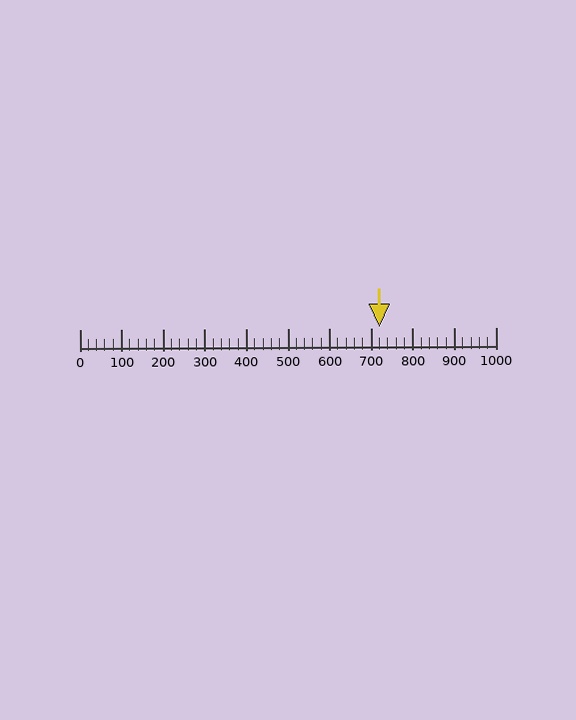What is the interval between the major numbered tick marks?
The major tick marks are spaced 100 units apart.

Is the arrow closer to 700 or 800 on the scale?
The arrow is closer to 700.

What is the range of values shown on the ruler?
The ruler shows values from 0 to 1000.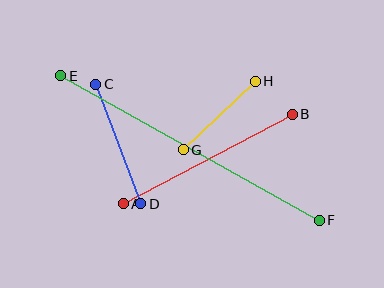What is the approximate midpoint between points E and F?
The midpoint is at approximately (190, 148) pixels.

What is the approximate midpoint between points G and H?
The midpoint is at approximately (219, 115) pixels.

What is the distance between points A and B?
The distance is approximately 191 pixels.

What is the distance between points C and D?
The distance is approximately 128 pixels.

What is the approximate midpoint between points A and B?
The midpoint is at approximately (208, 159) pixels.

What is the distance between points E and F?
The distance is approximately 296 pixels.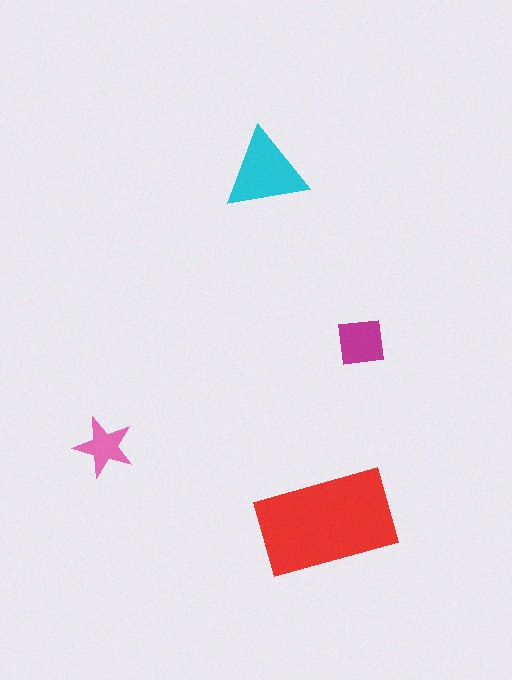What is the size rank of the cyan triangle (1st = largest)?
2nd.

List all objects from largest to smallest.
The red rectangle, the cyan triangle, the magenta square, the pink star.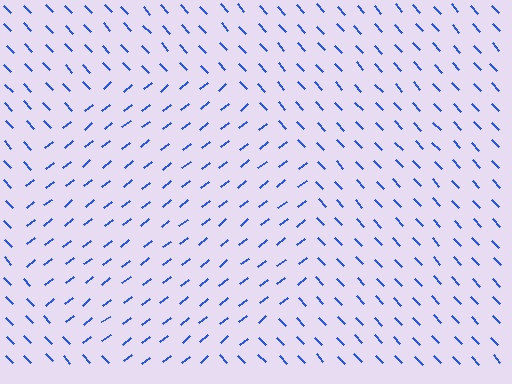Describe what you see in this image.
The image is filled with small blue line segments. A circle region in the image has lines oriented differently from the surrounding lines, creating a visible texture boundary.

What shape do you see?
I see a circle.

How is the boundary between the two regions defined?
The boundary is defined purely by a change in line orientation (approximately 85 degrees difference). All lines are the same color and thickness.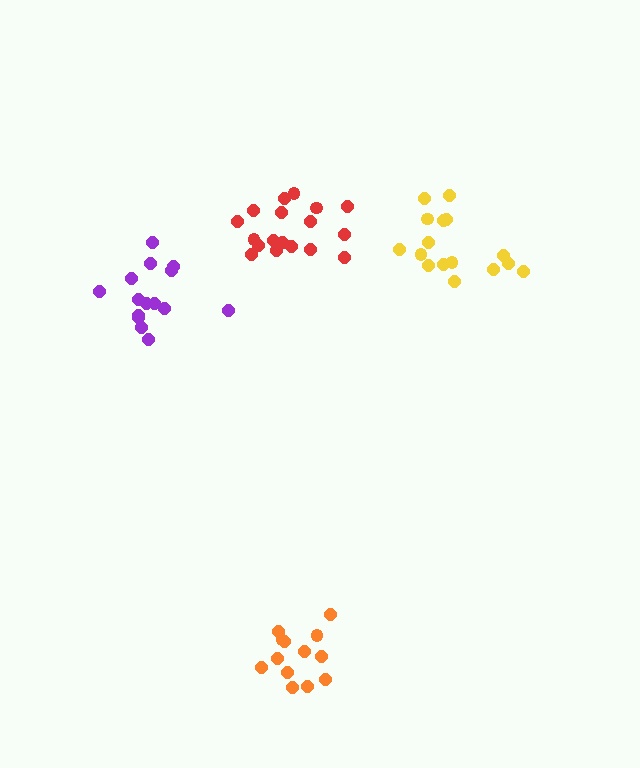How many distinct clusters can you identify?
There are 4 distinct clusters.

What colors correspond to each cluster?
The clusters are colored: red, yellow, orange, purple.